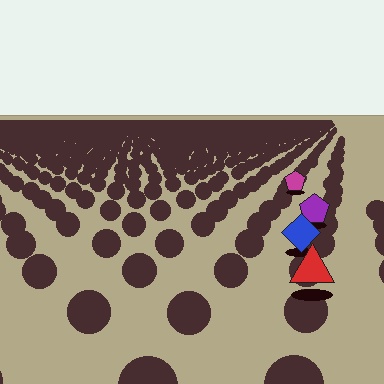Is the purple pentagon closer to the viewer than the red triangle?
No. The red triangle is closer — you can tell from the texture gradient: the ground texture is coarser near it.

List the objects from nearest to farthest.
From nearest to farthest: the red triangle, the blue diamond, the purple pentagon, the magenta pentagon.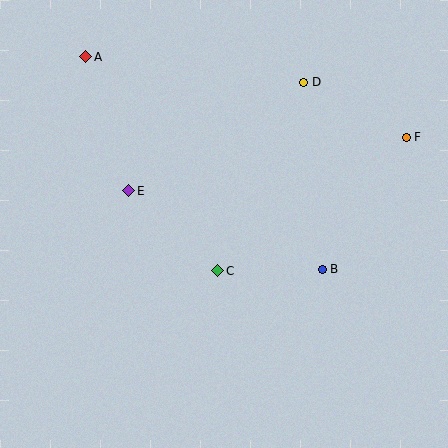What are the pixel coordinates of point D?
Point D is at (304, 82).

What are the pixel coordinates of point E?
Point E is at (129, 191).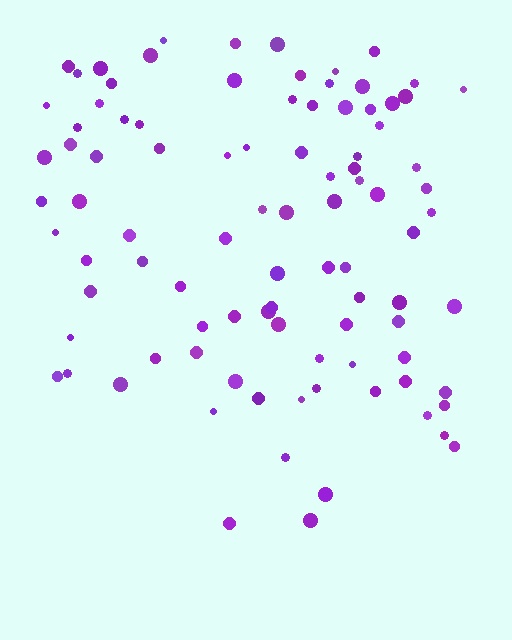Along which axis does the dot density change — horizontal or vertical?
Vertical.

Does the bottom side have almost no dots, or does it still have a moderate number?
Still a moderate number, just noticeably fewer than the top.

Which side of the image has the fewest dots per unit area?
The bottom.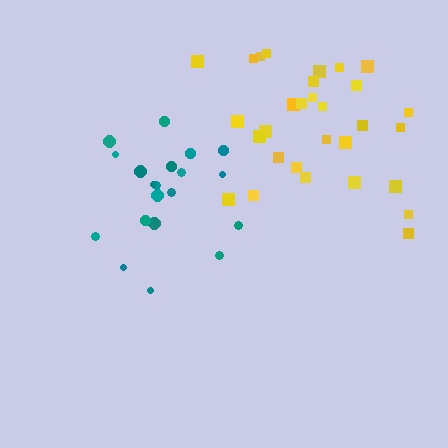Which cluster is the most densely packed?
Teal.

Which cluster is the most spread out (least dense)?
Yellow.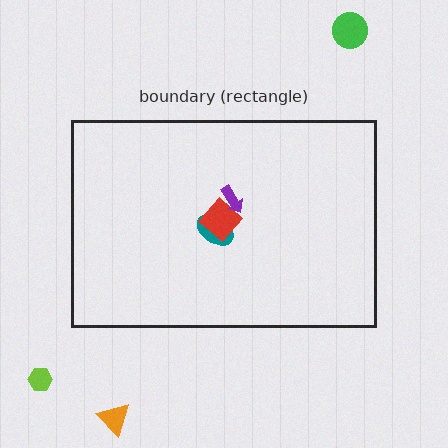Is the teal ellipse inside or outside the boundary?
Inside.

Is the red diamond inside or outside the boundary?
Inside.